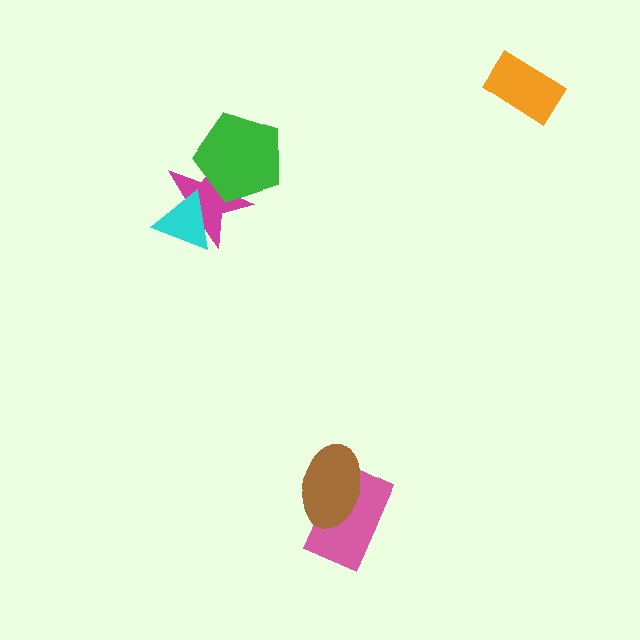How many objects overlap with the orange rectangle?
0 objects overlap with the orange rectangle.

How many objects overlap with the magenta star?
2 objects overlap with the magenta star.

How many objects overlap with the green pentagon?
1 object overlaps with the green pentagon.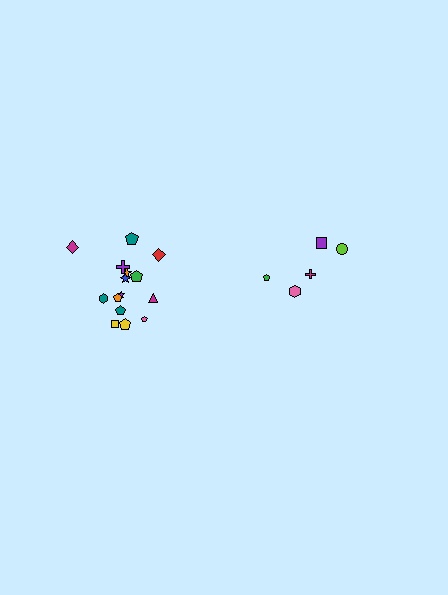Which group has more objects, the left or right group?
The left group.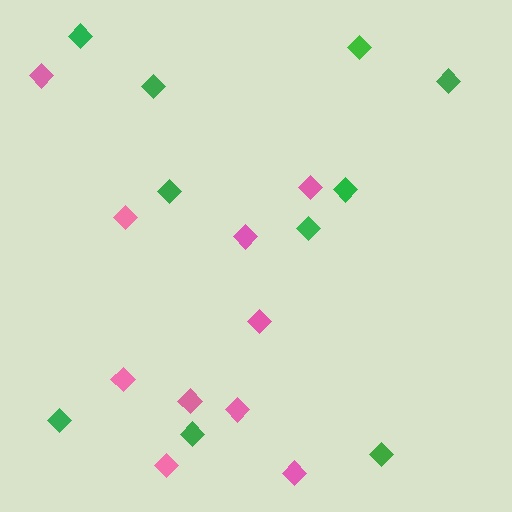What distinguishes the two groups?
There are 2 groups: one group of pink diamonds (10) and one group of green diamonds (10).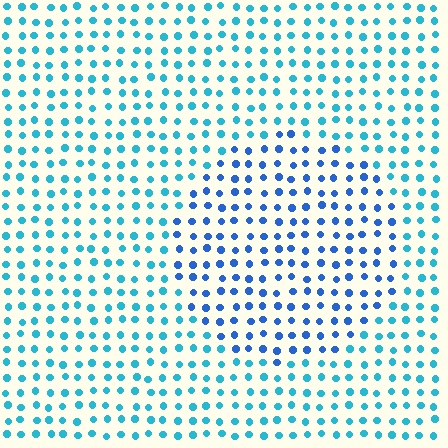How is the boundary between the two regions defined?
The boundary is defined purely by a slight shift in hue (about 30 degrees). Spacing, size, and orientation are identical on both sides.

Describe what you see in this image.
The image is filled with small cyan elements in a uniform arrangement. A circle-shaped region is visible where the elements are tinted to a slightly different hue, forming a subtle color boundary.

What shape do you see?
I see a circle.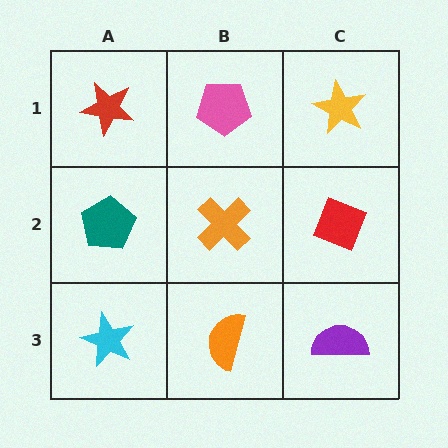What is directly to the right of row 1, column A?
A pink pentagon.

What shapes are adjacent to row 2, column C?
A yellow star (row 1, column C), a purple semicircle (row 3, column C), an orange cross (row 2, column B).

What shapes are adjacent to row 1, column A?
A teal pentagon (row 2, column A), a pink pentagon (row 1, column B).